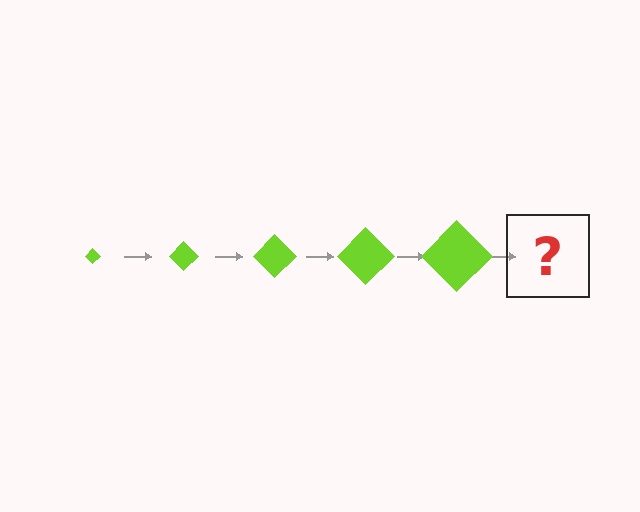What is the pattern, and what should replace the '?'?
The pattern is that the diamond gets progressively larger each step. The '?' should be a lime diamond, larger than the previous one.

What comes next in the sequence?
The next element should be a lime diamond, larger than the previous one.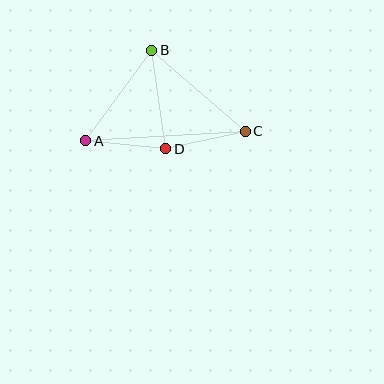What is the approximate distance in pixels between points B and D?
The distance between B and D is approximately 100 pixels.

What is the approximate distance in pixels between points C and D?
The distance between C and D is approximately 81 pixels.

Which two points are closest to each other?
Points A and D are closest to each other.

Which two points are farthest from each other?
Points A and C are farthest from each other.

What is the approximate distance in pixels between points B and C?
The distance between B and C is approximately 124 pixels.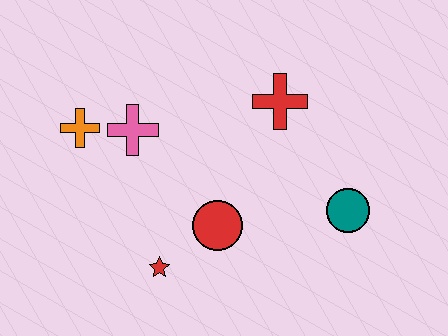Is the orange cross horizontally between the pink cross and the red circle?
No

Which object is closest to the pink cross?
The orange cross is closest to the pink cross.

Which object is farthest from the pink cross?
The teal circle is farthest from the pink cross.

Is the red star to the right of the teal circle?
No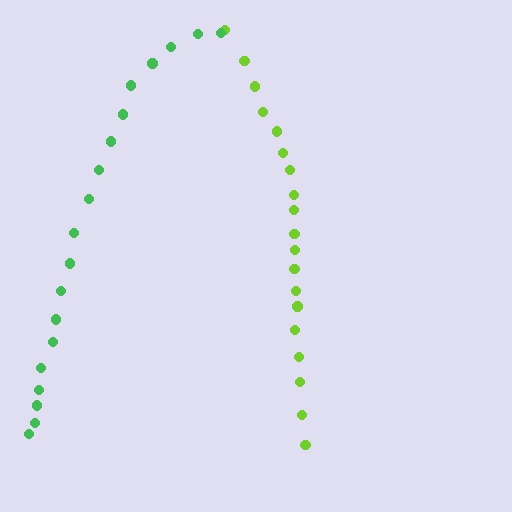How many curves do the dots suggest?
There are 2 distinct paths.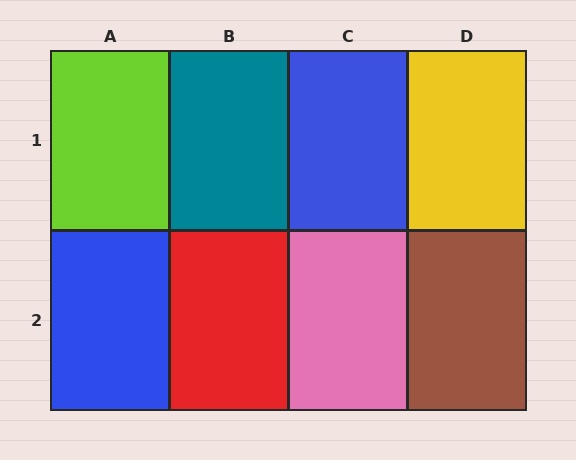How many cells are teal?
1 cell is teal.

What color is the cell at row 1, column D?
Yellow.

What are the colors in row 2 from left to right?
Blue, red, pink, brown.